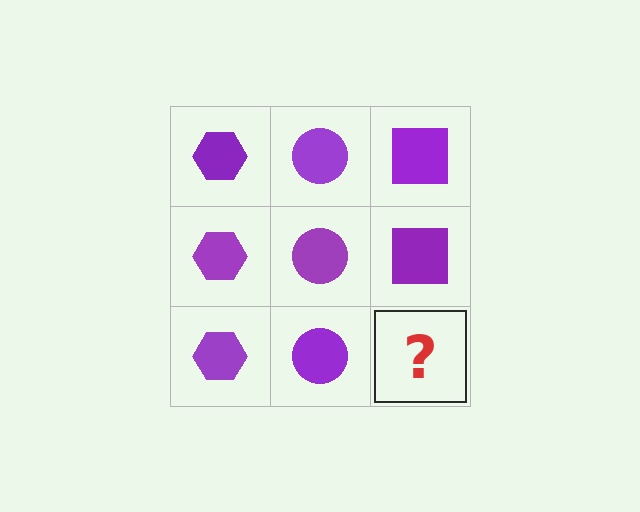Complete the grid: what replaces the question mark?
The question mark should be replaced with a purple square.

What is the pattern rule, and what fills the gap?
The rule is that each column has a consistent shape. The gap should be filled with a purple square.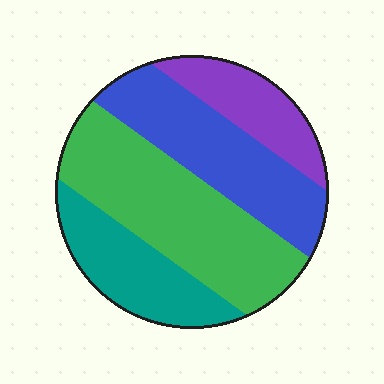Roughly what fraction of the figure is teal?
Teal takes up about one fifth (1/5) of the figure.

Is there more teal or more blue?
Blue.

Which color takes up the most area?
Green, at roughly 35%.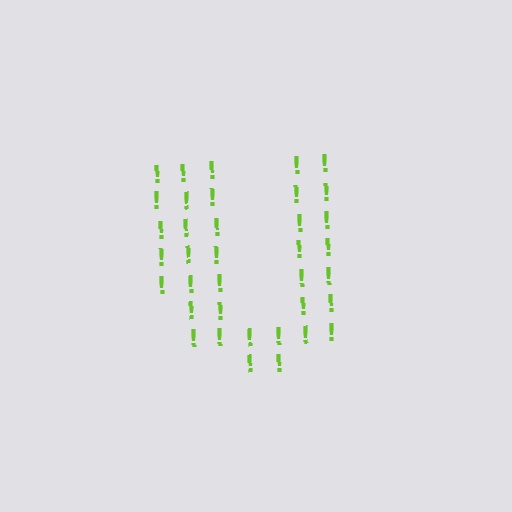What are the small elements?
The small elements are exclamation marks.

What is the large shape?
The large shape is the letter U.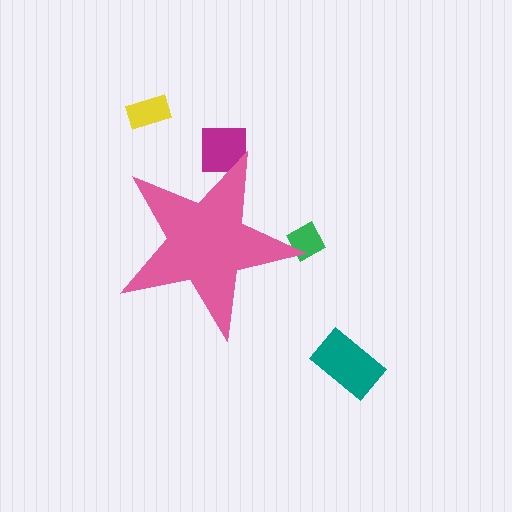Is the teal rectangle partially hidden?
No, the teal rectangle is fully visible.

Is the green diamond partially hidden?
Yes, the green diamond is partially hidden behind the pink star.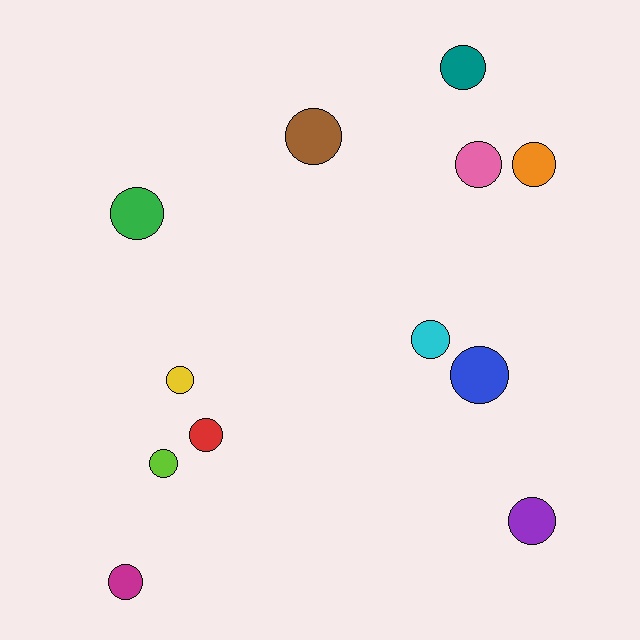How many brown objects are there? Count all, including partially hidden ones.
There is 1 brown object.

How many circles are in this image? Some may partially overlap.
There are 12 circles.